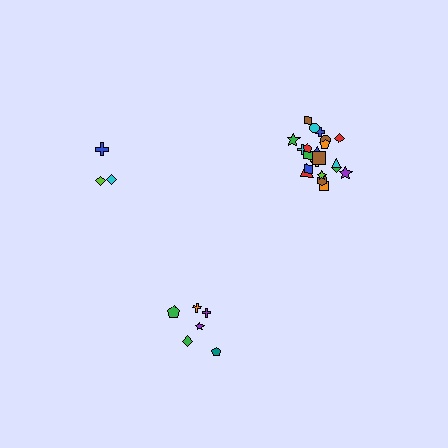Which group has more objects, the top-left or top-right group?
The top-right group.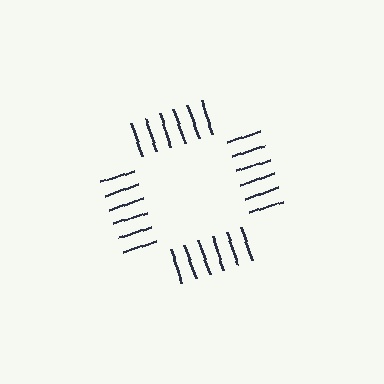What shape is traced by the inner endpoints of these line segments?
An illusory square — the line segments terminate on its edges but no continuous stroke is drawn.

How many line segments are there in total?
24 — 6 along each of the 4 edges.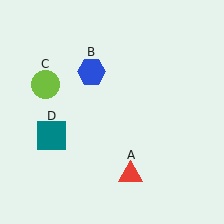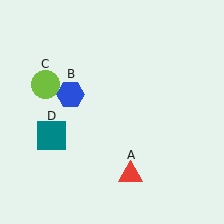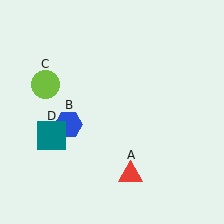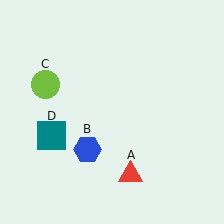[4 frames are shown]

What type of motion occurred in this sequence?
The blue hexagon (object B) rotated counterclockwise around the center of the scene.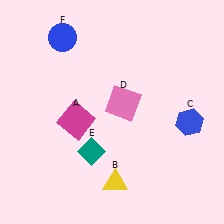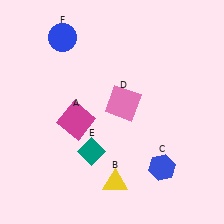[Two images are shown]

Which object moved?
The blue hexagon (C) moved down.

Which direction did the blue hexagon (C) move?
The blue hexagon (C) moved down.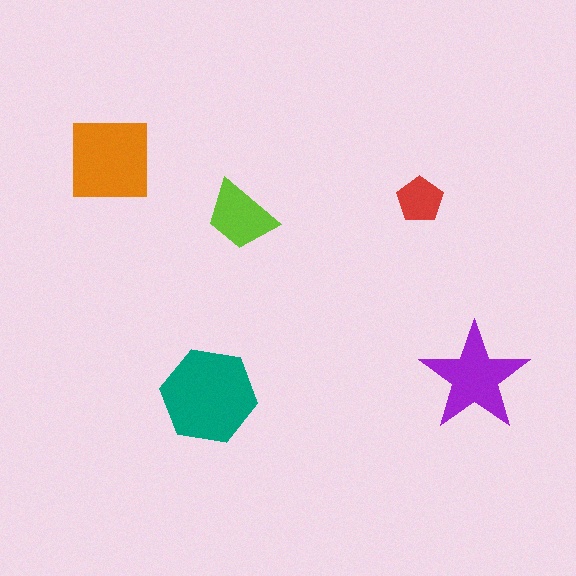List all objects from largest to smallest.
The teal hexagon, the orange square, the purple star, the lime trapezoid, the red pentagon.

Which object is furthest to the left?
The orange square is leftmost.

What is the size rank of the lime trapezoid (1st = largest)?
4th.